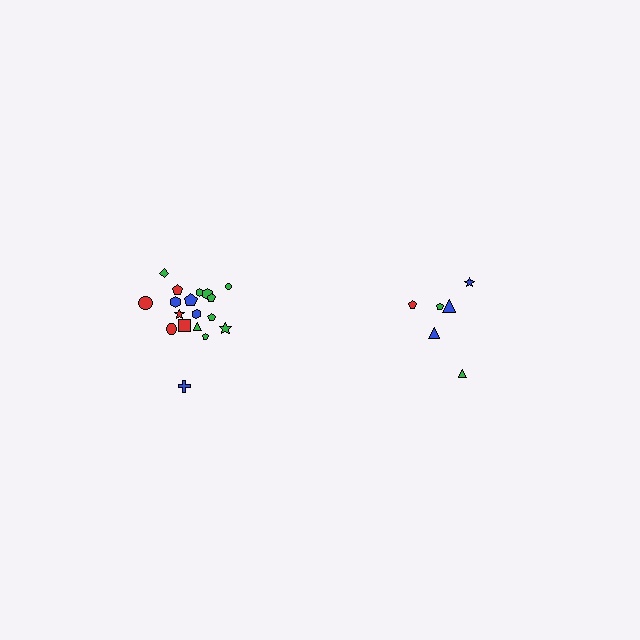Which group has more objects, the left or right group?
The left group.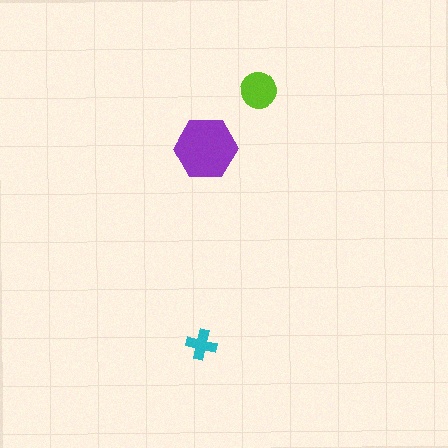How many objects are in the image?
There are 3 objects in the image.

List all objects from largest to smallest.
The purple hexagon, the lime circle, the cyan cross.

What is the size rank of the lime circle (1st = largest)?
2nd.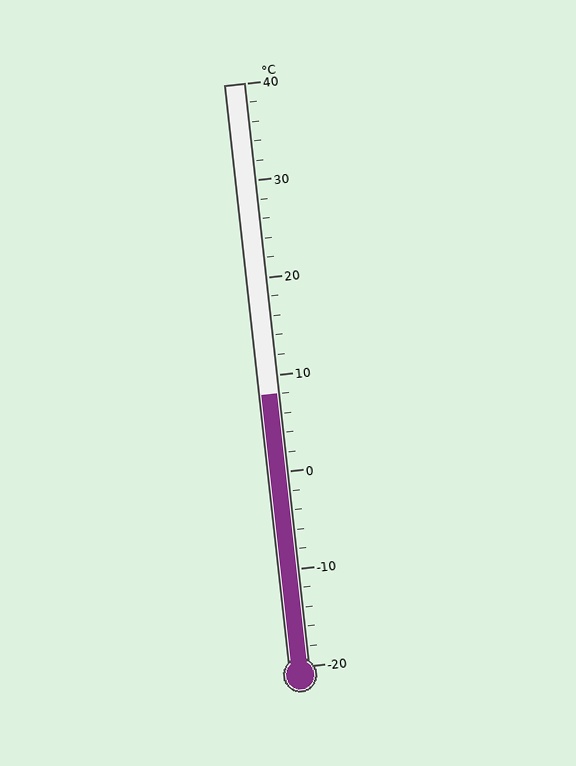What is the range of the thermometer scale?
The thermometer scale ranges from -20°C to 40°C.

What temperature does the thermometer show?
The thermometer shows approximately 8°C.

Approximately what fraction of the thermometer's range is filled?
The thermometer is filled to approximately 45% of its range.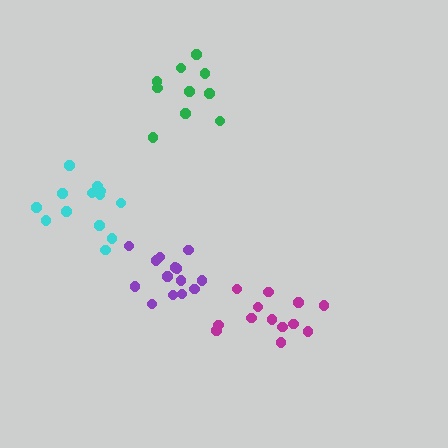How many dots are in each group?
Group 1: 10 dots, Group 2: 13 dots, Group 3: 13 dots, Group 4: 14 dots (50 total).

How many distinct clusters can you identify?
There are 4 distinct clusters.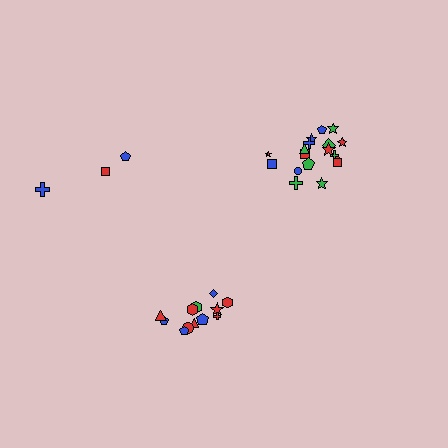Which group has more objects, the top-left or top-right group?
The top-right group.